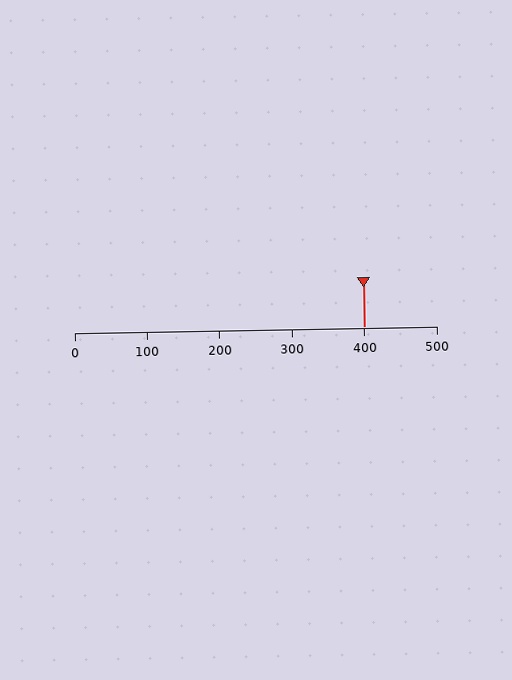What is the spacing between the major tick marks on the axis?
The major ticks are spaced 100 apart.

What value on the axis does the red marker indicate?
The marker indicates approximately 400.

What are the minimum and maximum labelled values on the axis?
The axis runs from 0 to 500.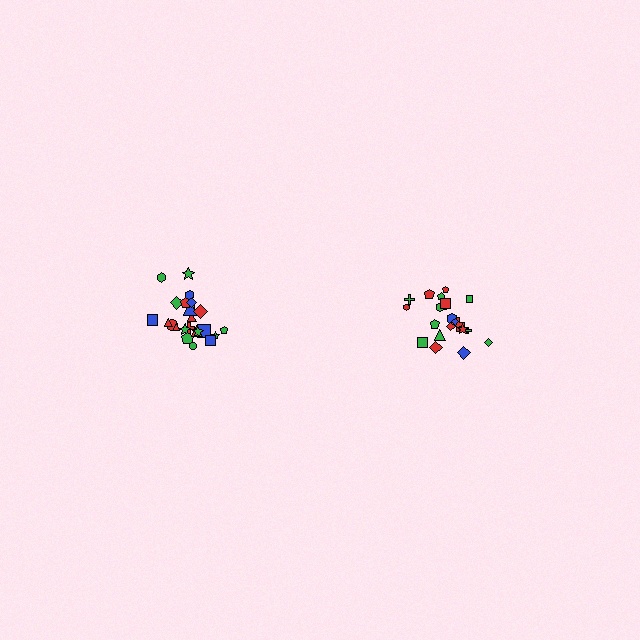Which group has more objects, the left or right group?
The left group.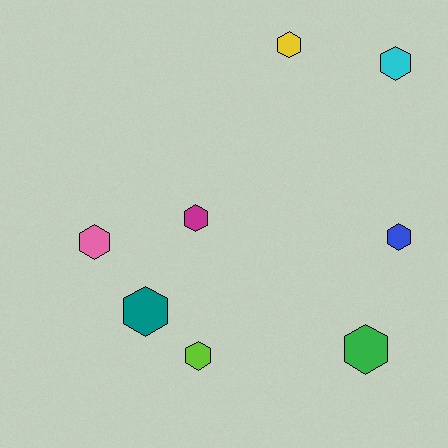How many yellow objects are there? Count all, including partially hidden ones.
There is 1 yellow object.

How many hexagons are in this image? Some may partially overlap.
There are 8 hexagons.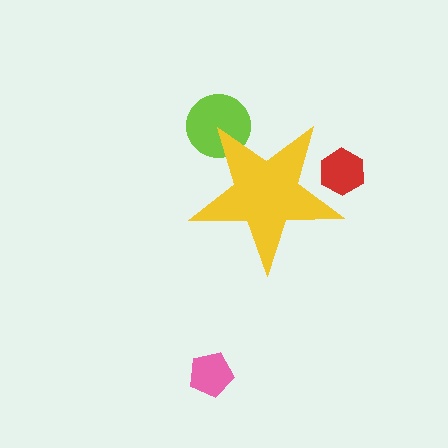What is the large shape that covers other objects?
A yellow star.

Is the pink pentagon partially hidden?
No, the pink pentagon is fully visible.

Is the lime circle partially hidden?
Yes, the lime circle is partially hidden behind the yellow star.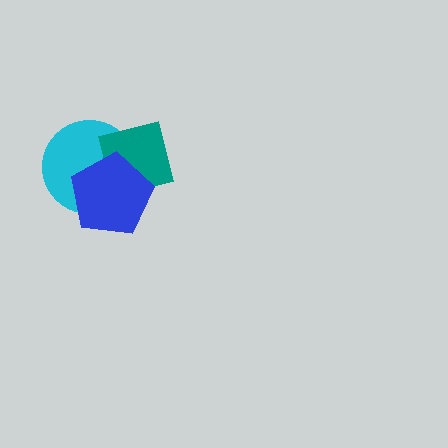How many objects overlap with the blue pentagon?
2 objects overlap with the blue pentagon.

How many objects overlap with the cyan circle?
2 objects overlap with the cyan circle.